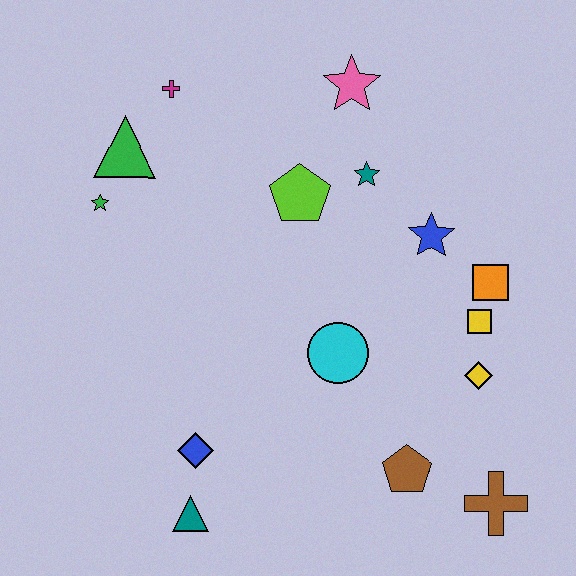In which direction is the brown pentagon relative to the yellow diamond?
The brown pentagon is below the yellow diamond.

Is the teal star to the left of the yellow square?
Yes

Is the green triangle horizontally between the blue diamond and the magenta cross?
No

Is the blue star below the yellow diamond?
No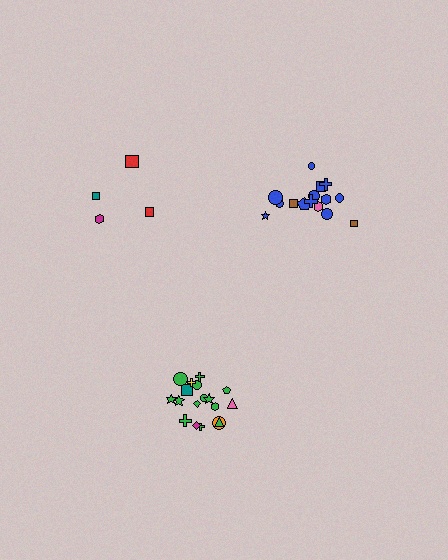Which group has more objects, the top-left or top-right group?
The top-right group.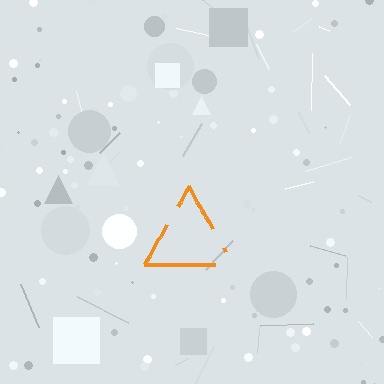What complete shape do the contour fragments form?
The contour fragments form a triangle.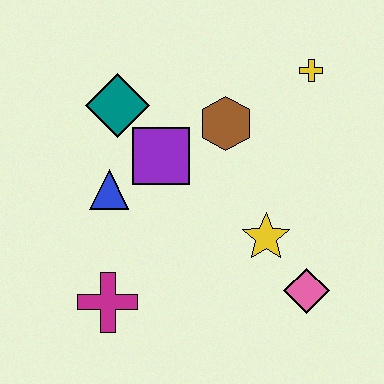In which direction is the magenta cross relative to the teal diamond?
The magenta cross is below the teal diamond.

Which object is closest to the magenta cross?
The blue triangle is closest to the magenta cross.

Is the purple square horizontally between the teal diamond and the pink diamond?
Yes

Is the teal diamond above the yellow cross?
No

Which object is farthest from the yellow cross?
The magenta cross is farthest from the yellow cross.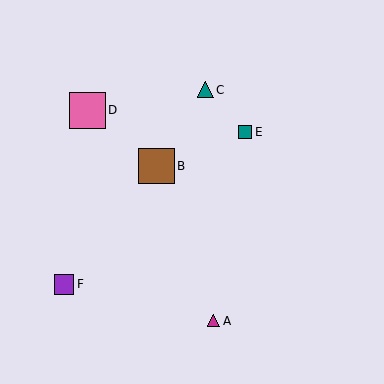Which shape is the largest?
The pink square (labeled D) is the largest.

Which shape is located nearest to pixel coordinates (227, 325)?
The magenta triangle (labeled A) at (213, 321) is nearest to that location.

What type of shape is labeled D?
Shape D is a pink square.